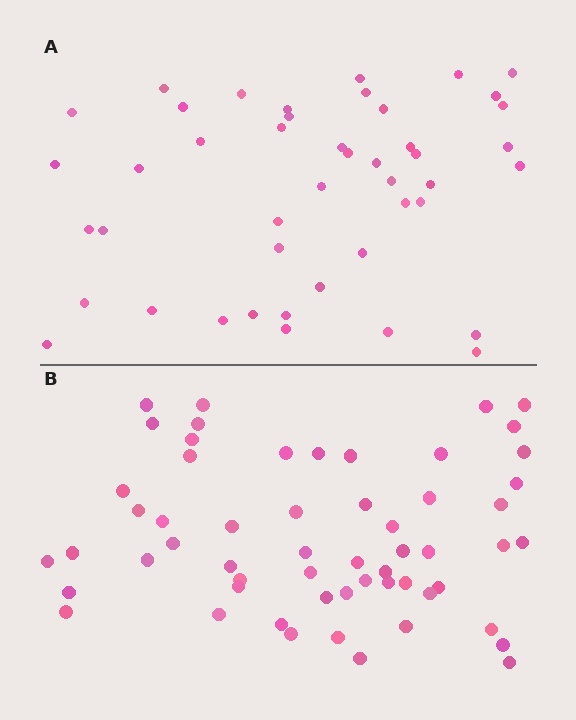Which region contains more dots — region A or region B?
Region B (the bottom region) has more dots.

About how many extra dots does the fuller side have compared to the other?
Region B has roughly 12 or so more dots than region A.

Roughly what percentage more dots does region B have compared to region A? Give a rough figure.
About 25% more.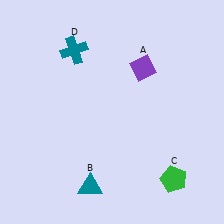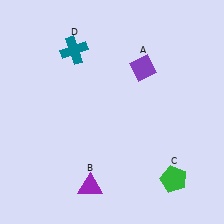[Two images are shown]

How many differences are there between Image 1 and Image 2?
There is 1 difference between the two images.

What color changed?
The triangle (B) changed from teal in Image 1 to purple in Image 2.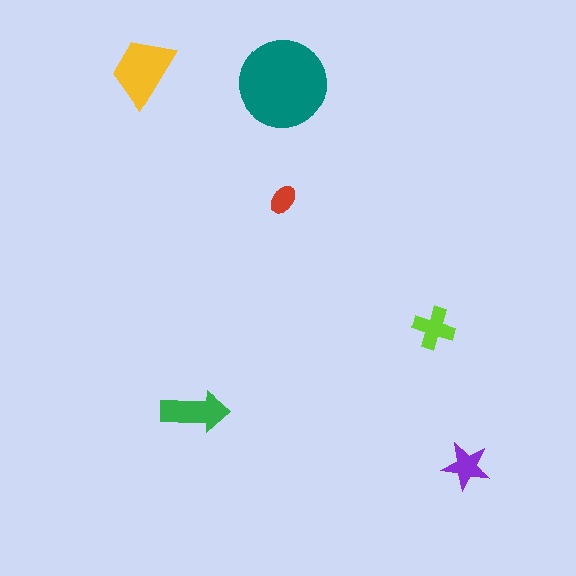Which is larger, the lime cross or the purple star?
The lime cross.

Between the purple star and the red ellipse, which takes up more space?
The purple star.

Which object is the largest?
The teal circle.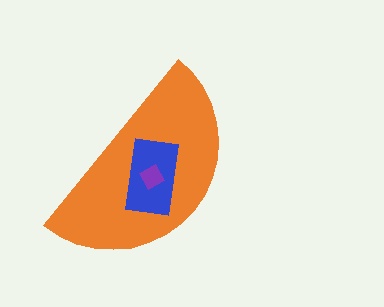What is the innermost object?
The purple diamond.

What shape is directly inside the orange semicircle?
The blue rectangle.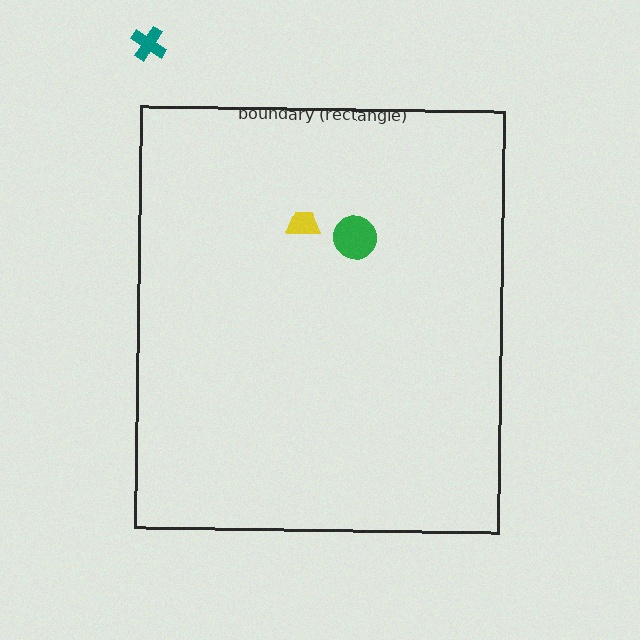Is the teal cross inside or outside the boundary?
Outside.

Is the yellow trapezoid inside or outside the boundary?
Inside.